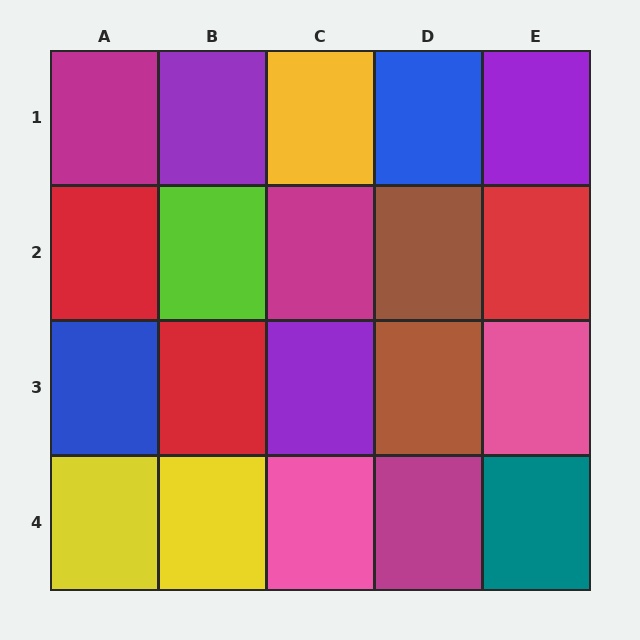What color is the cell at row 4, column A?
Yellow.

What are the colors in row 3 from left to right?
Blue, red, purple, brown, pink.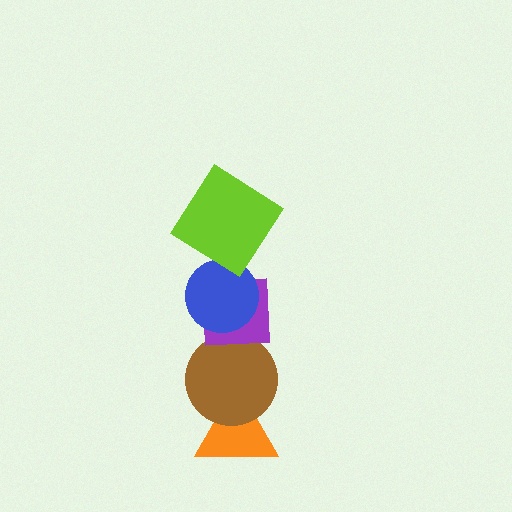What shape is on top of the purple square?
The blue circle is on top of the purple square.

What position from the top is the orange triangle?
The orange triangle is 5th from the top.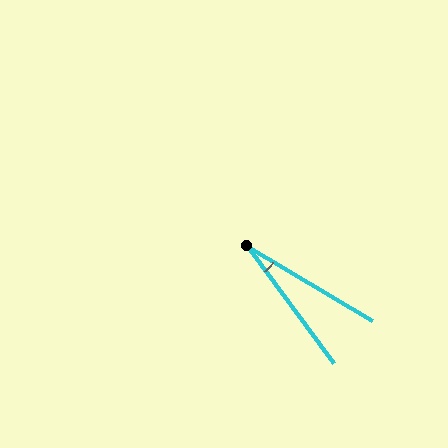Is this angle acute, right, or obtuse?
It is acute.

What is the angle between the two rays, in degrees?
Approximately 23 degrees.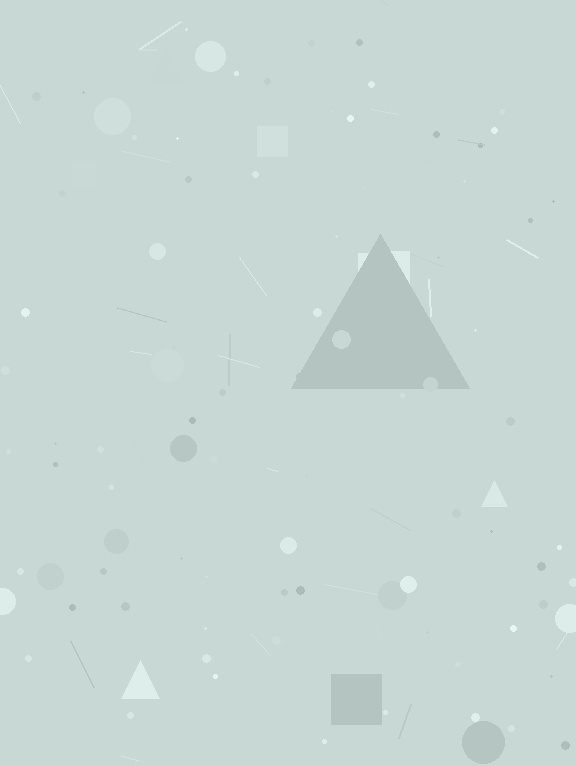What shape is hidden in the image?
A triangle is hidden in the image.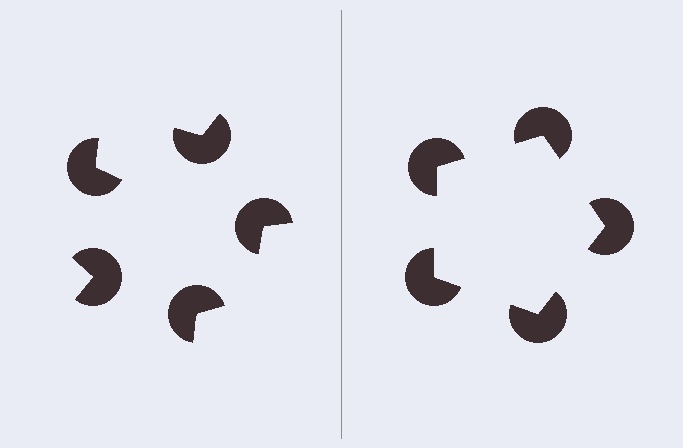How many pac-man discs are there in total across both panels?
10 — 5 on each side.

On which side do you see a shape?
An illusory pentagon appears on the right side. On the left side the wedge cuts are rotated, so no coherent shape forms.